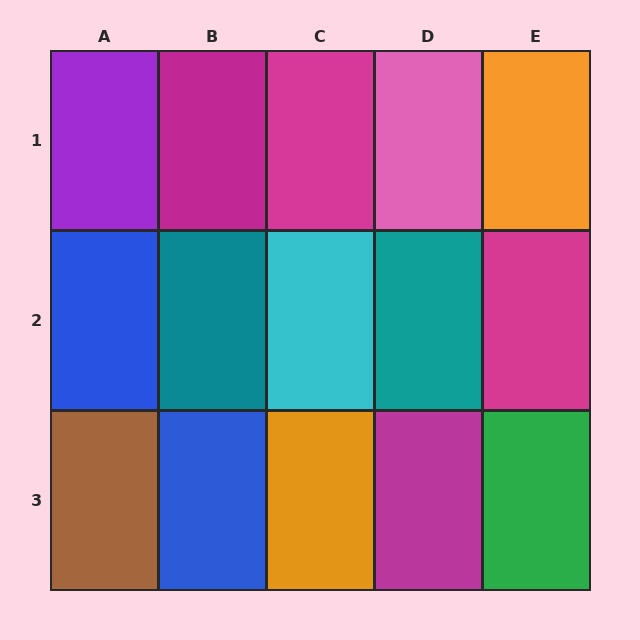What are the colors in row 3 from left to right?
Brown, blue, orange, magenta, green.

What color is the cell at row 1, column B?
Magenta.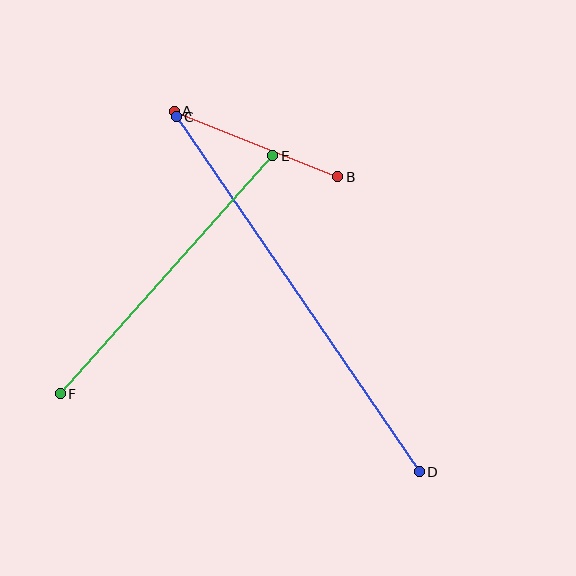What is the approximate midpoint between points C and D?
The midpoint is at approximately (298, 294) pixels.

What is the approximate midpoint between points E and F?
The midpoint is at approximately (167, 275) pixels.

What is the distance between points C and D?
The distance is approximately 430 pixels.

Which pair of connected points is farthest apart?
Points C and D are farthest apart.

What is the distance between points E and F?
The distance is approximately 319 pixels.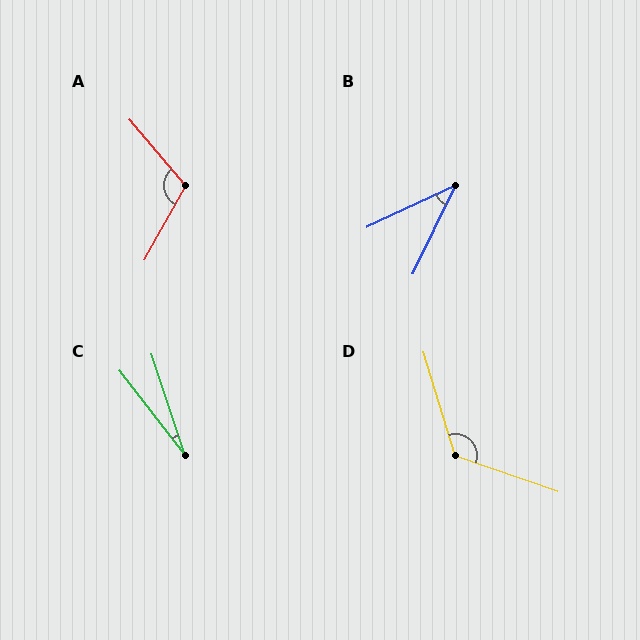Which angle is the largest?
D, at approximately 126 degrees.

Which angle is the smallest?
C, at approximately 19 degrees.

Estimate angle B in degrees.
Approximately 39 degrees.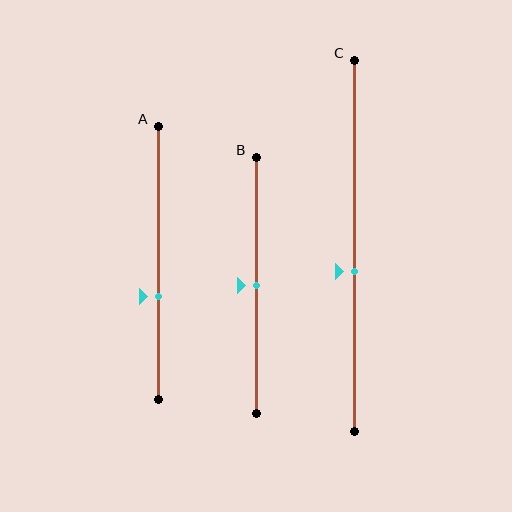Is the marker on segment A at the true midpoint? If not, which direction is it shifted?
No, the marker on segment A is shifted downward by about 12% of the segment length.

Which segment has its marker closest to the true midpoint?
Segment B has its marker closest to the true midpoint.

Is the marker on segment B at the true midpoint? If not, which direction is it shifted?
Yes, the marker on segment B is at the true midpoint.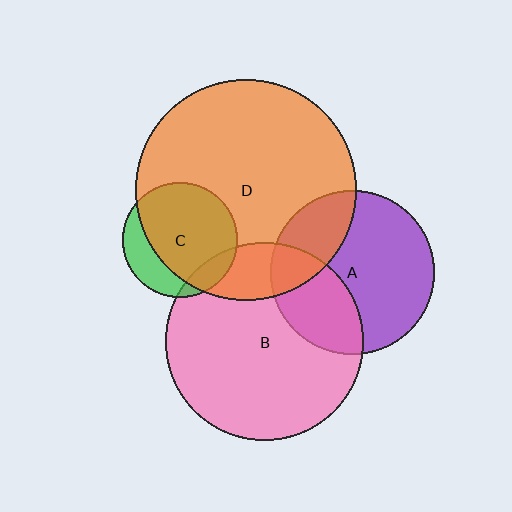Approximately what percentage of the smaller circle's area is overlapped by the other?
Approximately 20%.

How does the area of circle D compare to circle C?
Approximately 3.7 times.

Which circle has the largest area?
Circle D (orange).